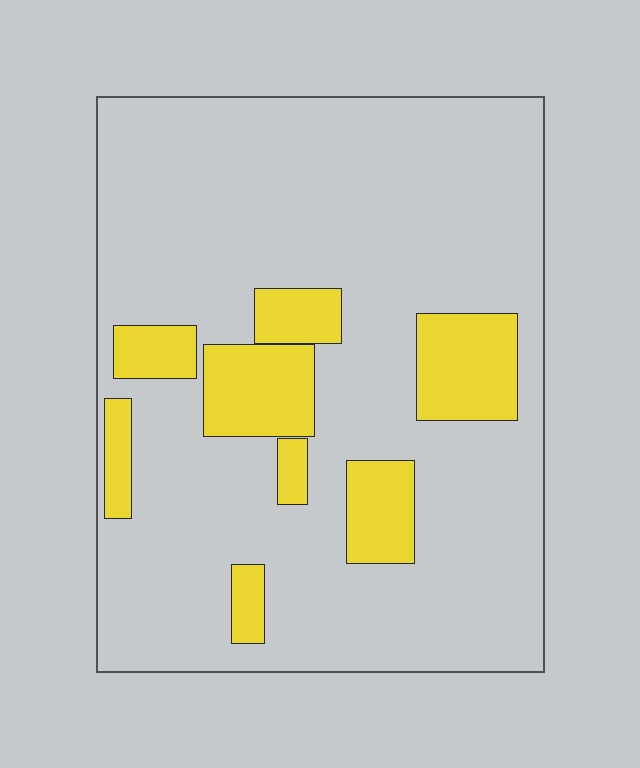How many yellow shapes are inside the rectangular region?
8.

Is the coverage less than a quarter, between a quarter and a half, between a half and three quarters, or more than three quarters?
Less than a quarter.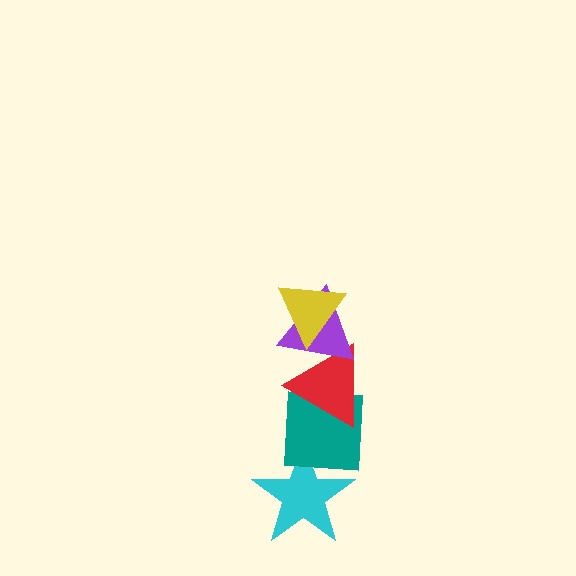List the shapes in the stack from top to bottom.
From top to bottom: the yellow triangle, the purple triangle, the red triangle, the teal square, the cyan star.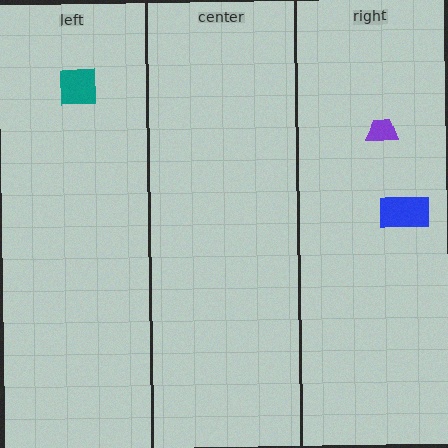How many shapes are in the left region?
1.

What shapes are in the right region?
The blue rectangle, the purple trapezoid.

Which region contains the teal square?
The left region.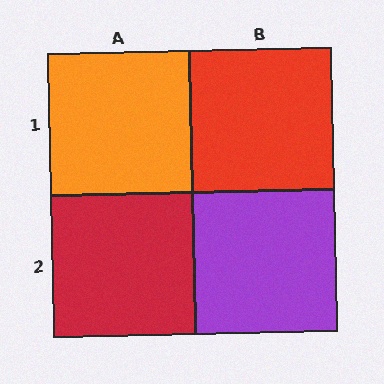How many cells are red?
2 cells are red.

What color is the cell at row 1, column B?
Red.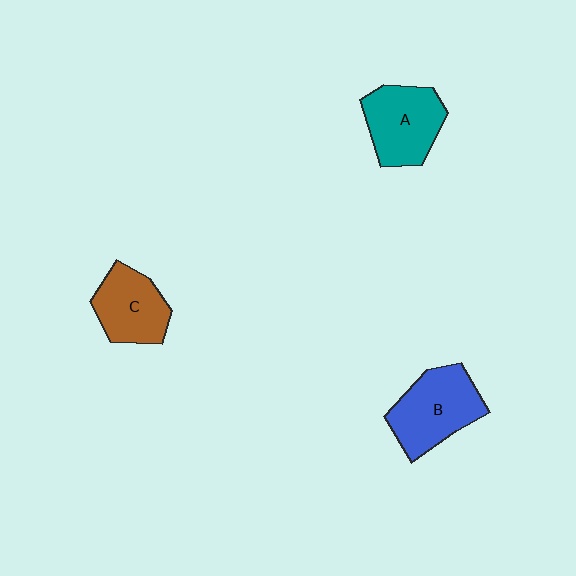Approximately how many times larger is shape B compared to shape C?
Approximately 1.2 times.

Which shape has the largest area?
Shape B (blue).